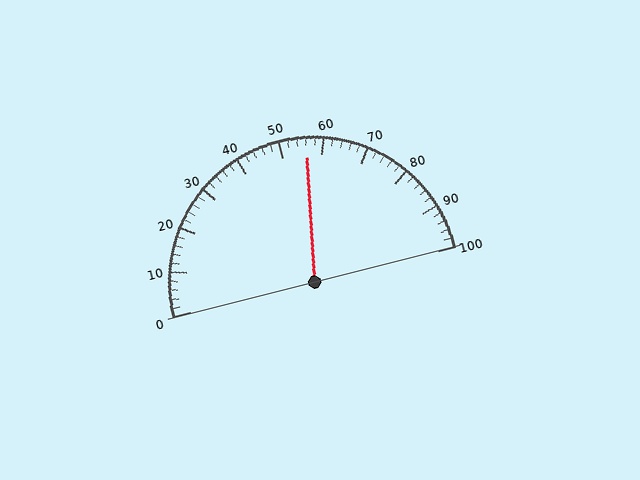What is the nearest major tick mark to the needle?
The nearest major tick mark is 60.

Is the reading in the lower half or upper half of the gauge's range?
The reading is in the upper half of the range (0 to 100).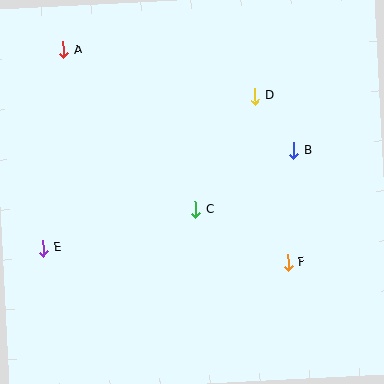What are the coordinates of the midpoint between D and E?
The midpoint between D and E is at (149, 172).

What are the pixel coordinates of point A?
Point A is at (63, 50).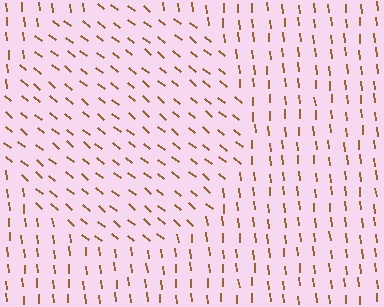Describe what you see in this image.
The image is filled with small brown line segments. A circle region in the image has lines oriented differently from the surrounding lines, creating a visible texture boundary.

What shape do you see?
I see a circle.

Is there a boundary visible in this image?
Yes, there is a texture boundary formed by a change in line orientation.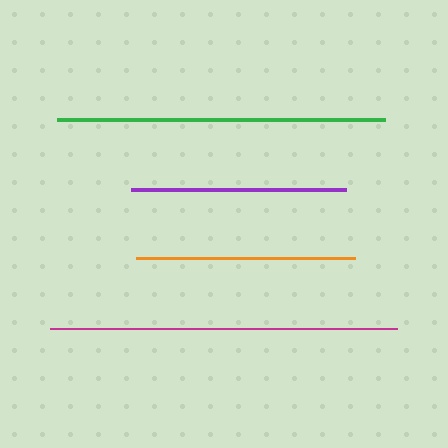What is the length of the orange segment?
The orange segment is approximately 219 pixels long.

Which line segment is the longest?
The magenta line is the longest at approximately 347 pixels.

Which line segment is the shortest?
The purple line is the shortest at approximately 215 pixels.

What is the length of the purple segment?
The purple segment is approximately 215 pixels long.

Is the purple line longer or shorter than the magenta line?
The magenta line is longer than the purple line.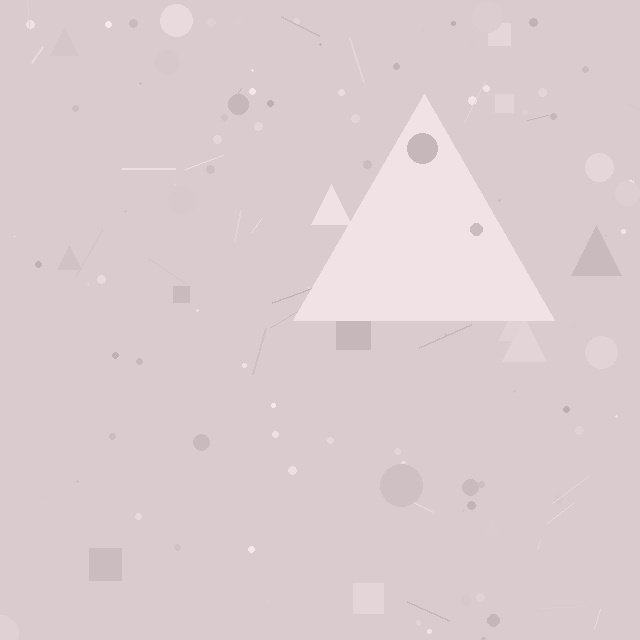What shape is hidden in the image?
A triangle is hidden in the image.